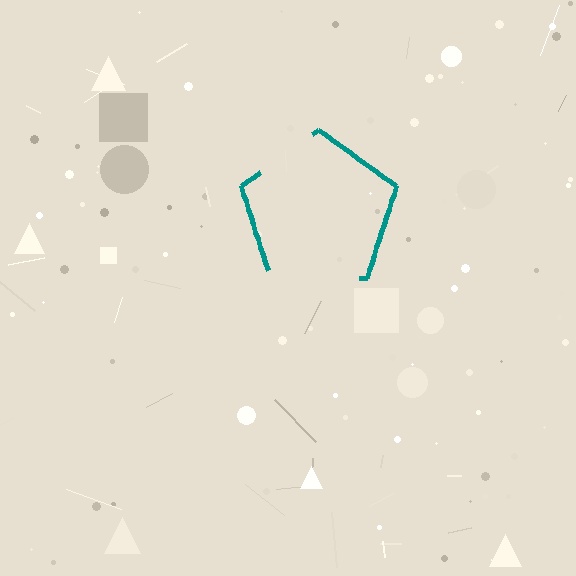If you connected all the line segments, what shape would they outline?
They would outline a pentagon.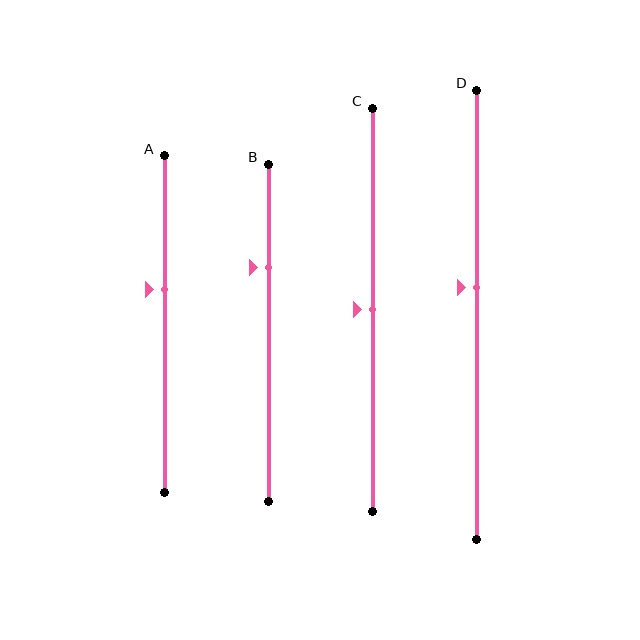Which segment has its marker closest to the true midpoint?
Segment C has its marker closest to the true midpoint.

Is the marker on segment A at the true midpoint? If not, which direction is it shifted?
No, the marker on segment A is shifted upward by about 10% of the segment length.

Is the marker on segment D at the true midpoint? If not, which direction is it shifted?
No, the marker on segment D is shifted upward by about 6% of the segment length.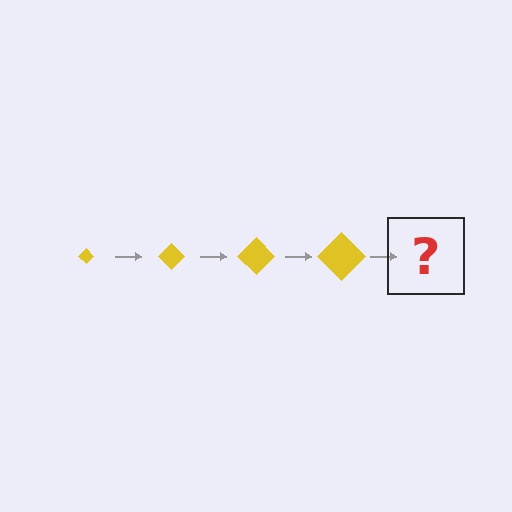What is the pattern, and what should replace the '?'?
The pattern is that the diamond gets progressively larger each step. The '?' should be a yellow diamond, larger than the previous one.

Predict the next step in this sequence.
The next step is a yellow diamond, larger than the previous one.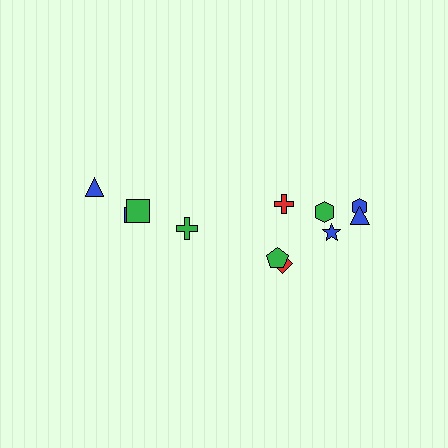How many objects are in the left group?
There are 4 objects.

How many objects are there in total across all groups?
There are 11 objects.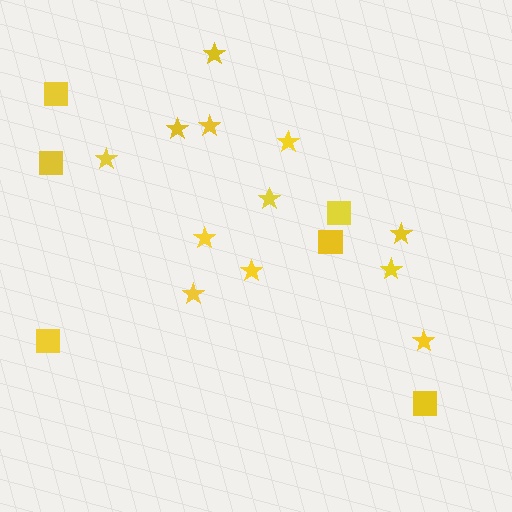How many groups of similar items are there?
There are 2 groups: one group of squares (6) and one group of stars (12).